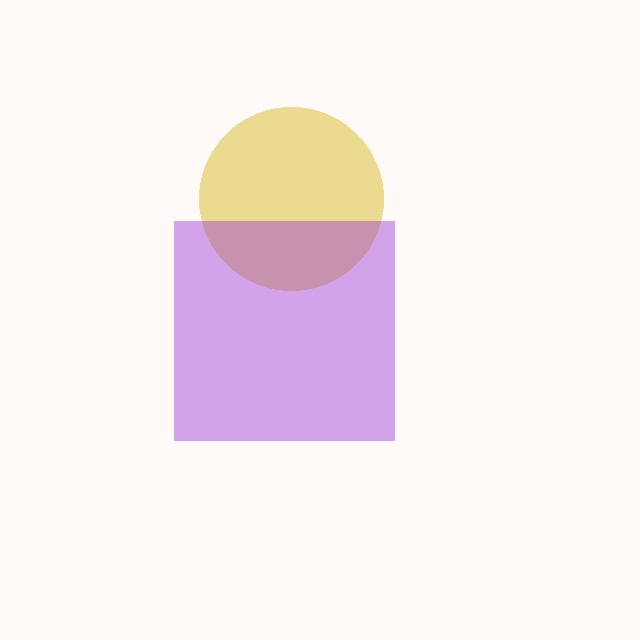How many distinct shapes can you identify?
There are 2 distinct shapes: a yellow circle, a purple square.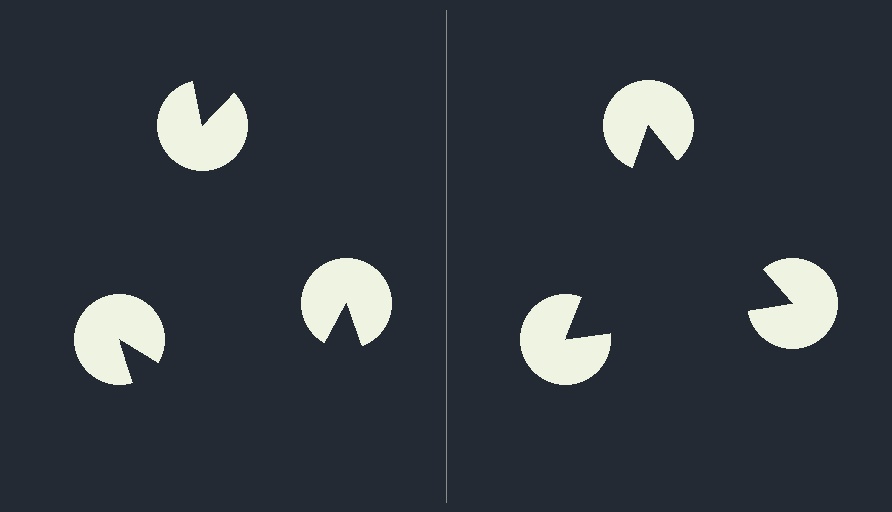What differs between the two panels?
The pac-man discs are positioned identically on both sides; only the wedge orientations differ. On the right they align to a triangle; on the left they are misaligned.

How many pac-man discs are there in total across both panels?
6 — 3 on each side.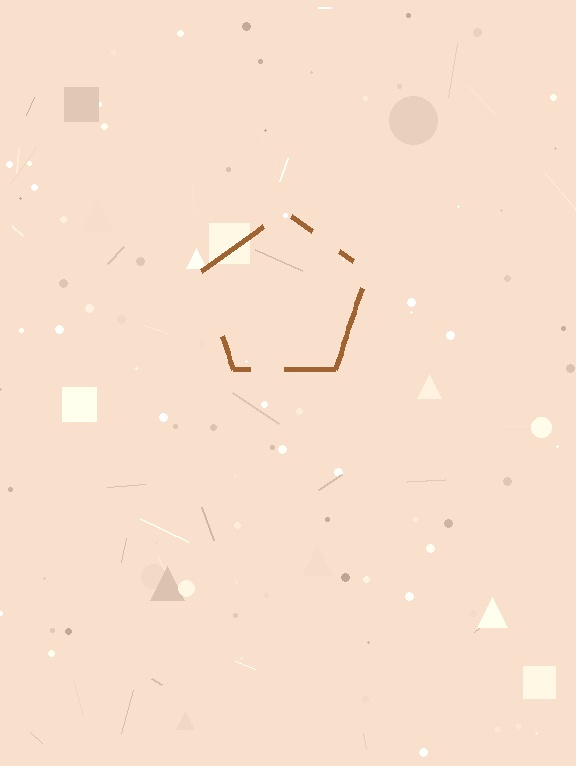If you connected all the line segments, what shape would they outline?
They would outline a pentagon.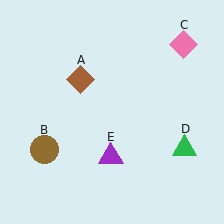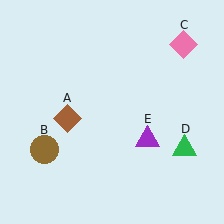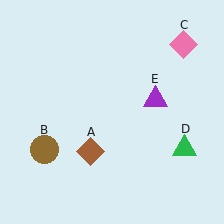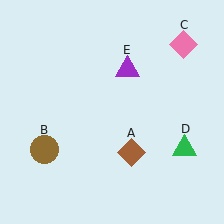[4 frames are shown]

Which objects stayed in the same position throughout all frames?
Brown circle (object B) and pink diamond (object C) and green triangle (object D) remained stationary.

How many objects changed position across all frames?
2 objects changed position: brown diamond (object A), purple triangle (object E).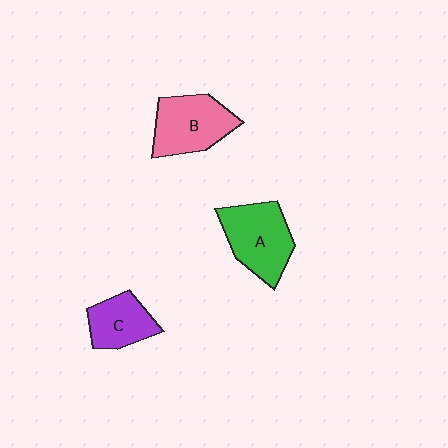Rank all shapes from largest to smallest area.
From largest to smallest: A (green), B (pink), C (purple).